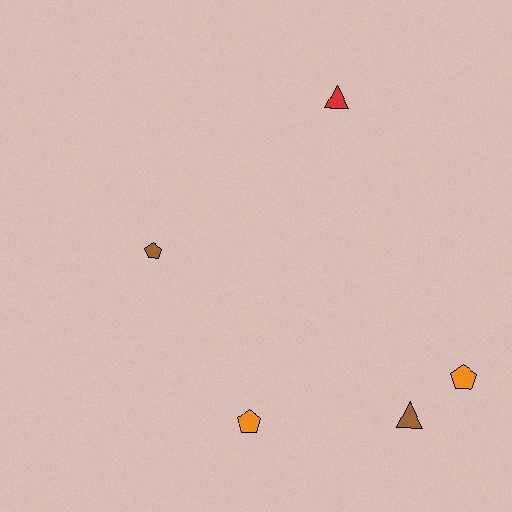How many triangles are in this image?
There are 2 triangles.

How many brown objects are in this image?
There are 2 brown objects.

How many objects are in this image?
There are 5 objects.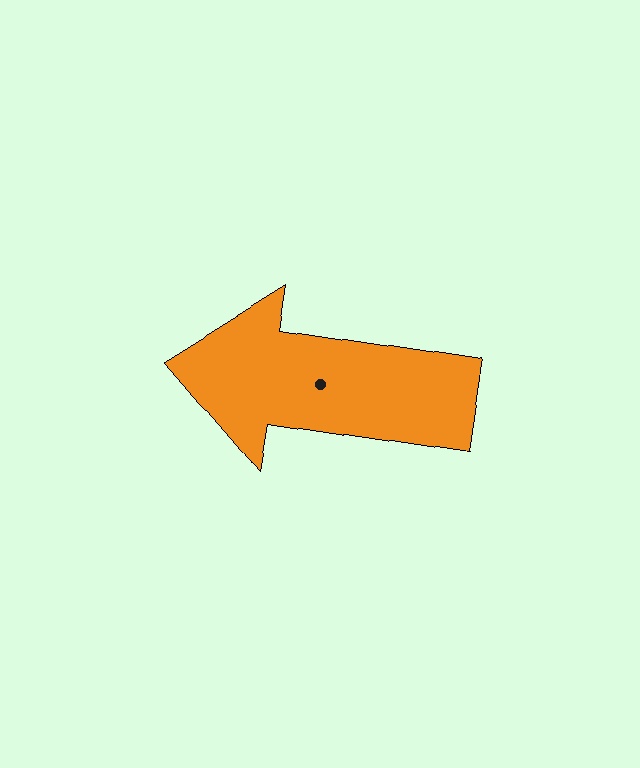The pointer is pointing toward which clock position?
Roughly 9 o'clock.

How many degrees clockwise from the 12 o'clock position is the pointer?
Approximately 279 degrees.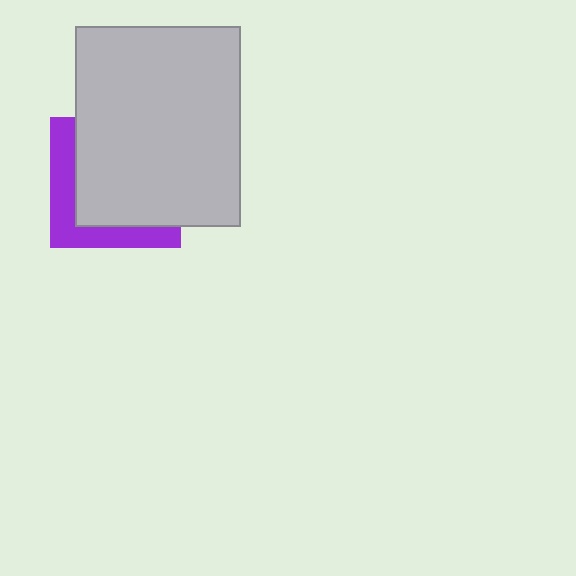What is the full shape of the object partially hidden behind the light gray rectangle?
The partially hidden object is a purple square.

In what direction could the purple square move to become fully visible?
The purple square could move toward the lower-left. That would shift it out from behind the light gray rectangle entirely.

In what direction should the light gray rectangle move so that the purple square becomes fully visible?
The light gray rectangle should move toward the upper-right. That is the shortest direction to clear the overlap and leave the purple square fully visible.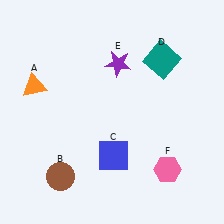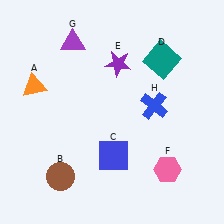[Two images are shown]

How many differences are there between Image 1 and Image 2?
There are 2 differences between the two images.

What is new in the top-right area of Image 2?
A blue cross (H) was added in the top-right area of Image 2.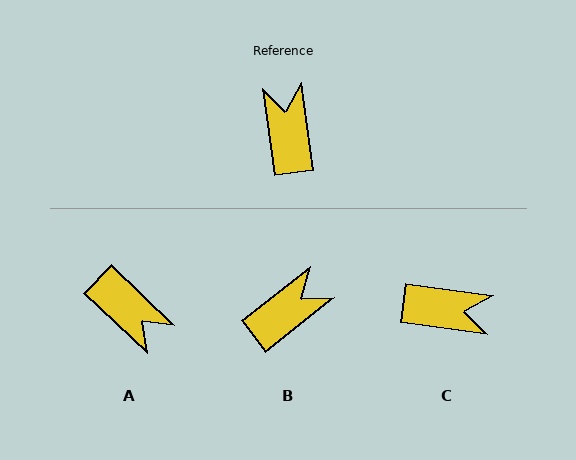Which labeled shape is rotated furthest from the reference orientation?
A, about 141 degrees away.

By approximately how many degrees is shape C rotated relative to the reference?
Approximately 106 degrees clockwise.